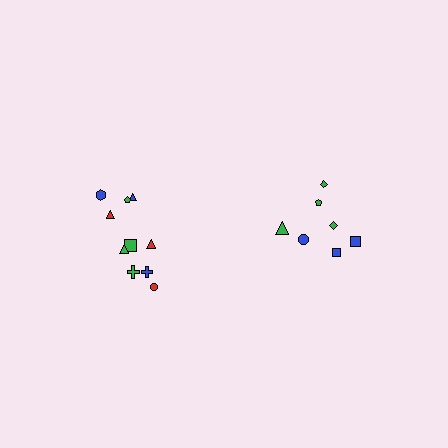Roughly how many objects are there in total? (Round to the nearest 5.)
Roughly 15 objects in total.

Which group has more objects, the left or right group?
The left group.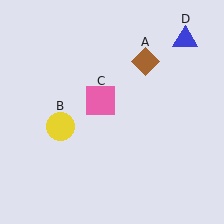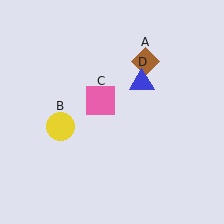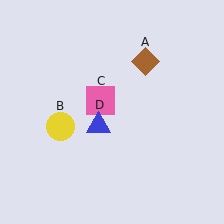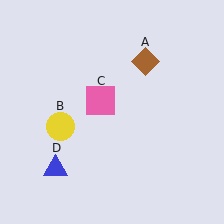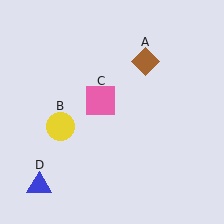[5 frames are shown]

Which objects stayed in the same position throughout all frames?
Brown diamond (object A) and yellow circle (object B) and pink square (object C) remained stationary.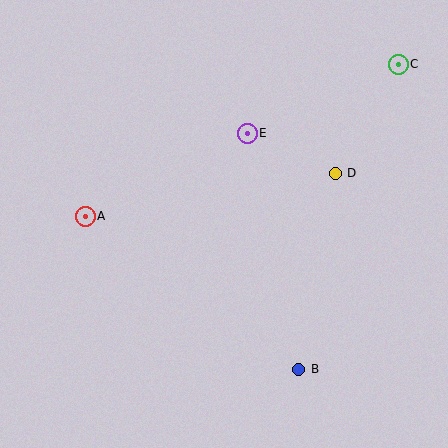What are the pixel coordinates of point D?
Point D is at (335, 173).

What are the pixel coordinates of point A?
Point A is at (85, 216).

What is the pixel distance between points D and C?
The distance between D and C is 126 pixels.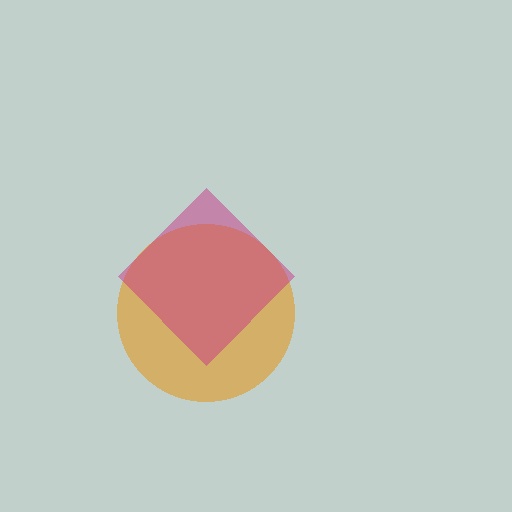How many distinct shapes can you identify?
There are 2 distinct shapes: an orange circle, a magenta diamond.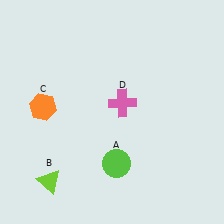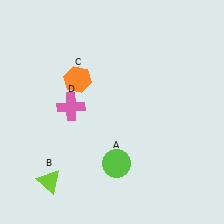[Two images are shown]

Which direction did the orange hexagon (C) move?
The orange hexagon (C) moved right.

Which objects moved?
The objects that moved are: the orange hexagon (C), the pink cross (D).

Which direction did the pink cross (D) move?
The pink cross (D) moved left.